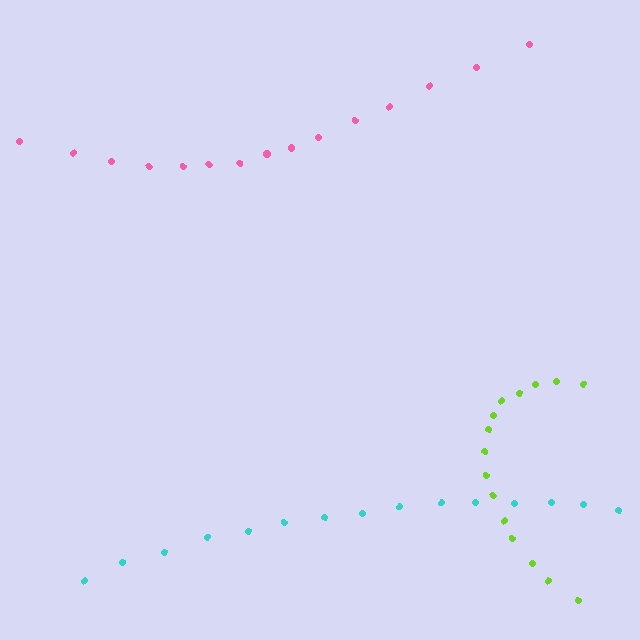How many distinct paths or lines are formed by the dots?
There are 3 distinct paths.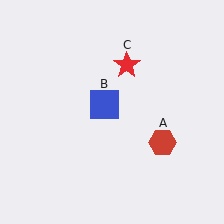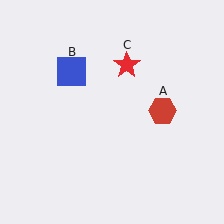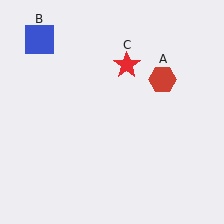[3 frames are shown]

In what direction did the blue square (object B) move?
The blue square (object B) moved up and to the left.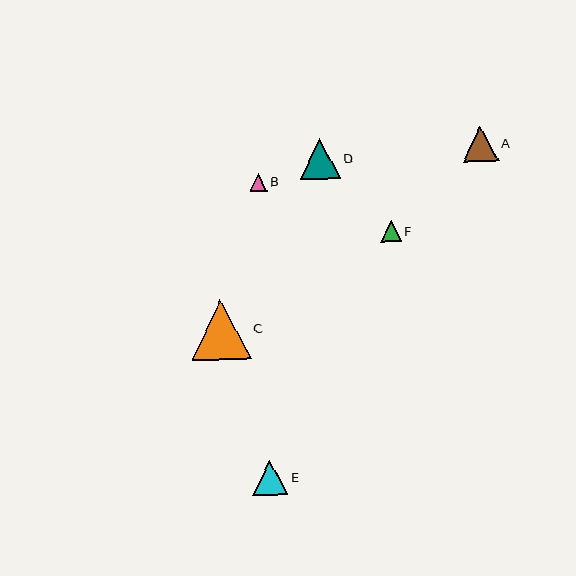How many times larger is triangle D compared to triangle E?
Triangle D is approximately 1.2 times the size of triangle E.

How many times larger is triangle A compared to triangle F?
Triangle A is approximately 1.7 times the size of triangle F.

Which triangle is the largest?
Triangle C is the largest with a size of approximately 60 pixels.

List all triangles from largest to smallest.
From largest to smallest: C, D, A, E, F, B.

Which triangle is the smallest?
Triangle B is the smallest with a size of approximately 18 pixels.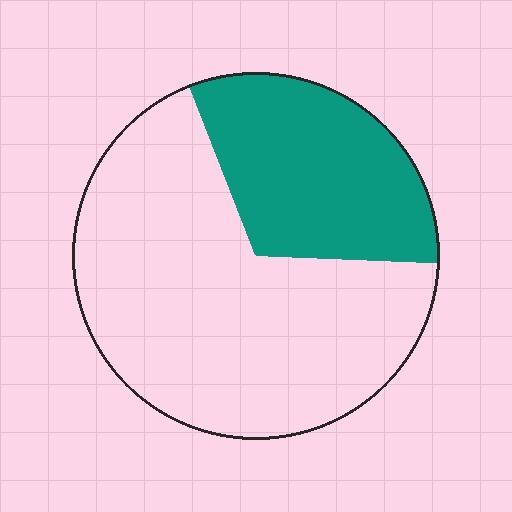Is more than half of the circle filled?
No.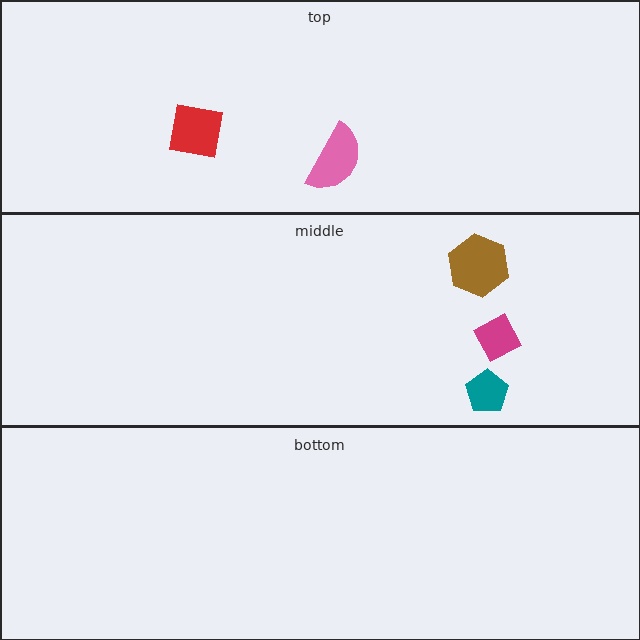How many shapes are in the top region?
2.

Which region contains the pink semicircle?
The top region.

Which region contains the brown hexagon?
The middle region.